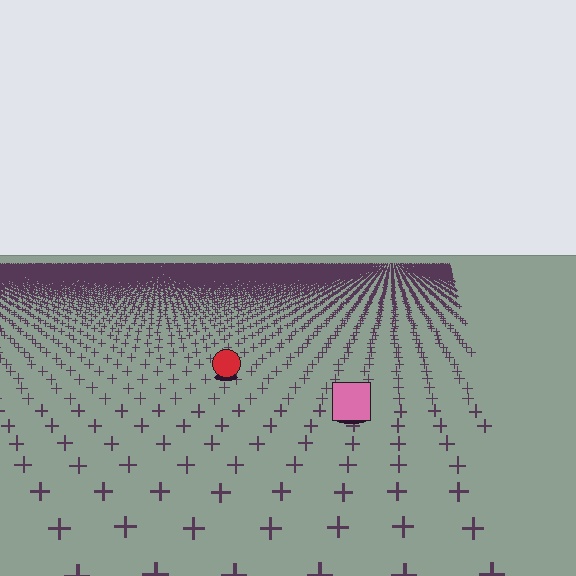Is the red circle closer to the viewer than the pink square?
No. The pink square is closer — you can tell from the texture gradient: the ground texture is coarser near it.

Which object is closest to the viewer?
The pink square is closest. The texture marks near it are larger and more spread out.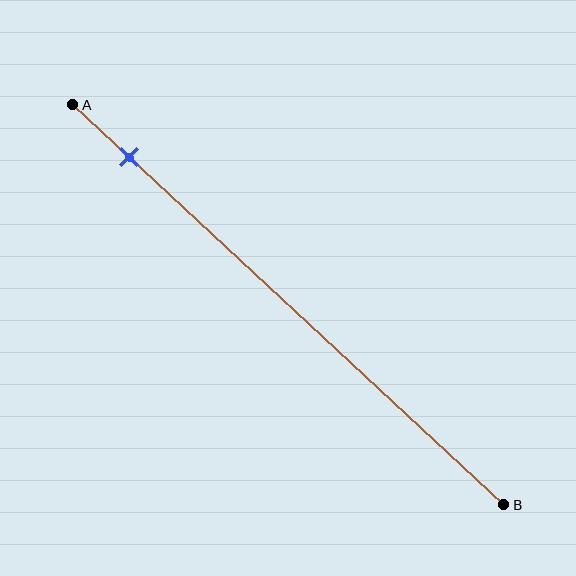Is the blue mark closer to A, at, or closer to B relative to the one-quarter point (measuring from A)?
The blue mark is closer to point A than the one-quarter point of segment AB.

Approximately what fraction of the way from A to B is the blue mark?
The blue mark is approximately 15% of the way from A to B.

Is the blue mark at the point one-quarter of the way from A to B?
No, the mark is at about 15% from A, not at the 25% one-quarter point.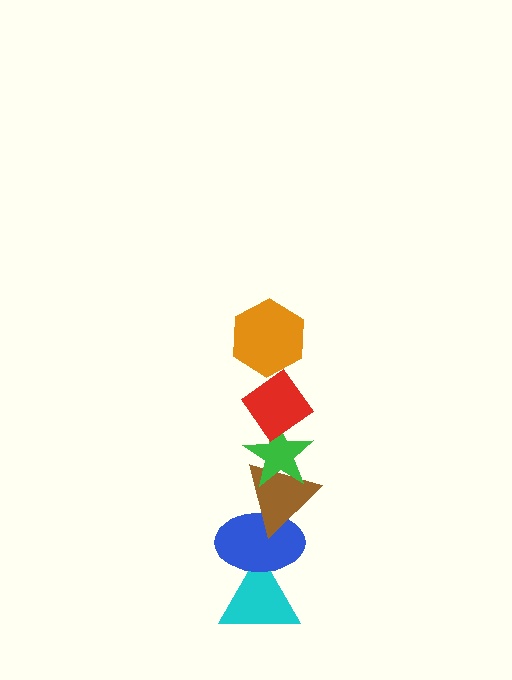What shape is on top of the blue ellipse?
The brown triangle is on top of the blue ellipse.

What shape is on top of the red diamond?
The orange hexagon is on top of the red diamond.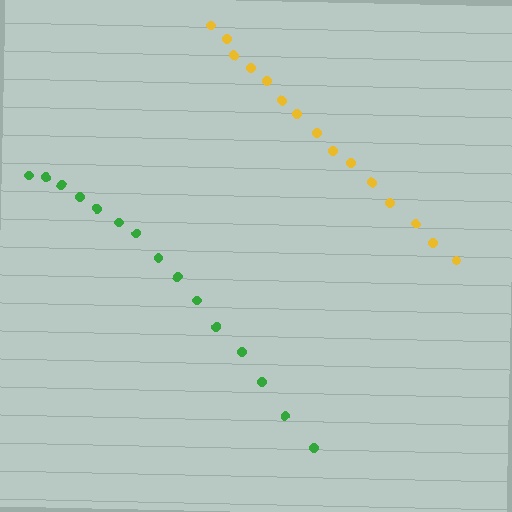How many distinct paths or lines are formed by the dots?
There are 2 distinct paths.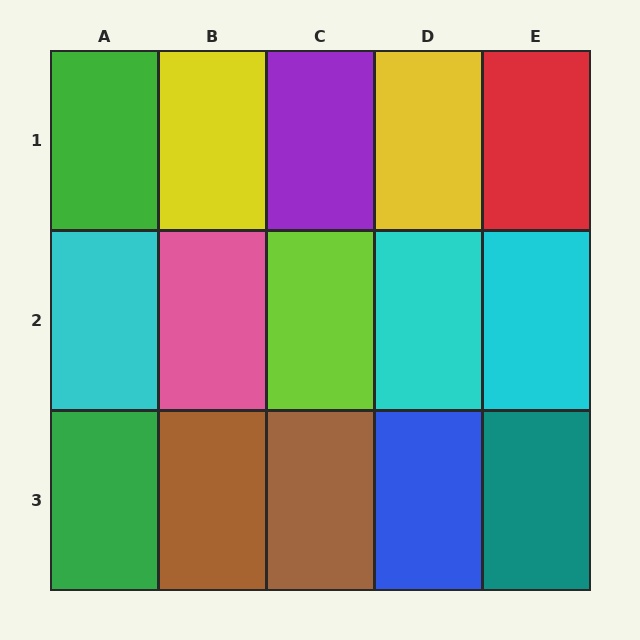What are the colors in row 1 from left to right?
Green, yellow, purple, yellow, red.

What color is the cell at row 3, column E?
Teal.